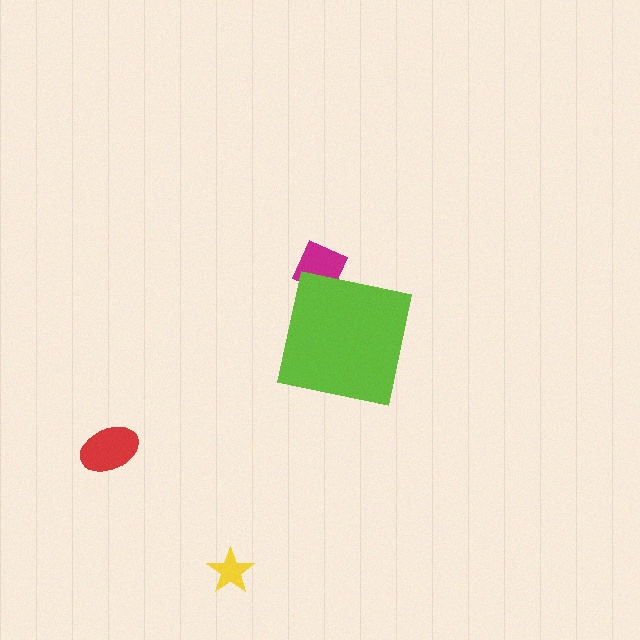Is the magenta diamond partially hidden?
Yes, the magenta diamond is partially hidden behind the lime square.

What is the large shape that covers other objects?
A lime square.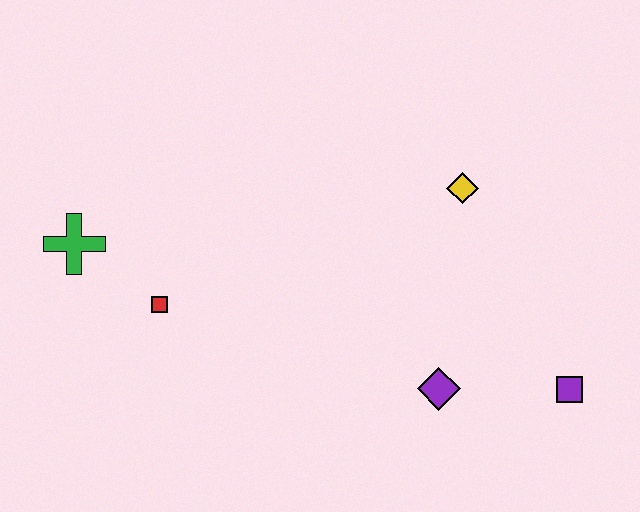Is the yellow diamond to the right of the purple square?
No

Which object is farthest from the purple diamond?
The green cross is farthest from the purple diamond.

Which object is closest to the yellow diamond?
The purple diamond is closest to the yellow diamond.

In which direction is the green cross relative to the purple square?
The green cross is to the left of the purple square.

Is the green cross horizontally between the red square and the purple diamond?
No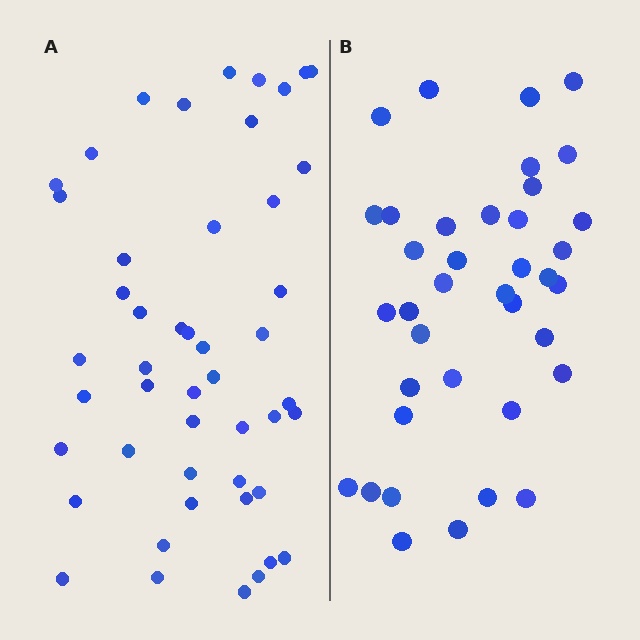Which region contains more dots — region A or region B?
Region A (the left region) has more dots.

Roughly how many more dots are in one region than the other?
Region A has roughly 10 or so more dots than region B.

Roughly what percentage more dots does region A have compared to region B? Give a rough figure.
About 25% more.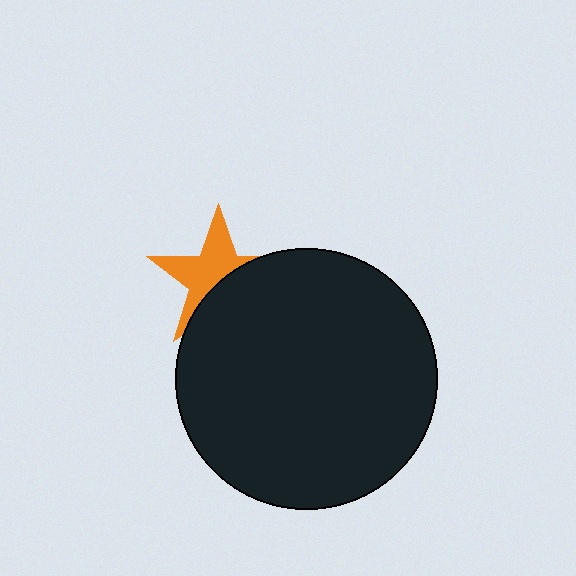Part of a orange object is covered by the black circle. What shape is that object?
It is a star.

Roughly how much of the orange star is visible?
About half of it is visible (roughly 54%).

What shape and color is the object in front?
The object in front is a black circle.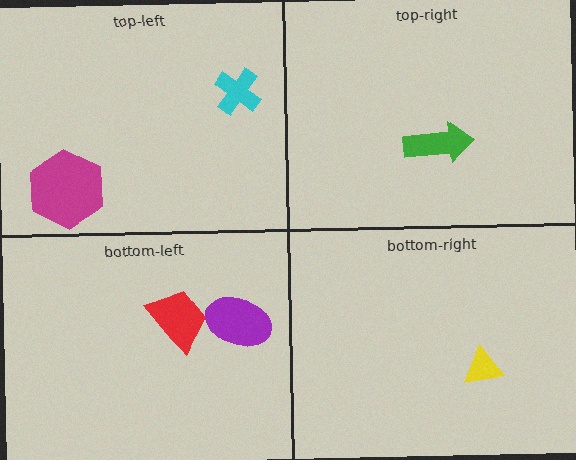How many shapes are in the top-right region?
1.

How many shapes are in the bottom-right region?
1.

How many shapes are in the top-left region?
2.